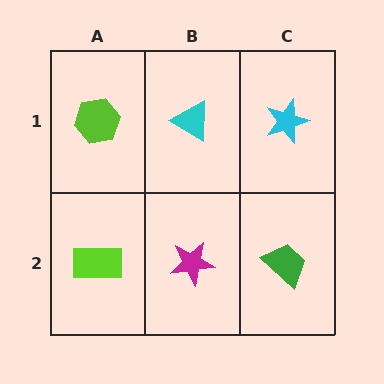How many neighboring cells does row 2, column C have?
2.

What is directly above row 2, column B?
A cyan triangle.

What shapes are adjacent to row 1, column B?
A magenta star (row 2, column B), a lime hexagon (row 1, column A), a cyan star (row 1, column C).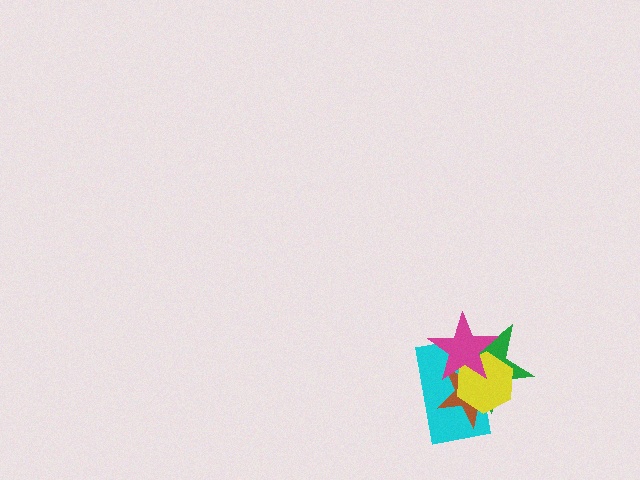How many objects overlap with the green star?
4 objects overlap with the green star.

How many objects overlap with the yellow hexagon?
4 objects overlap with the yellow hexagon.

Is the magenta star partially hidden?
No, no other shape covers it.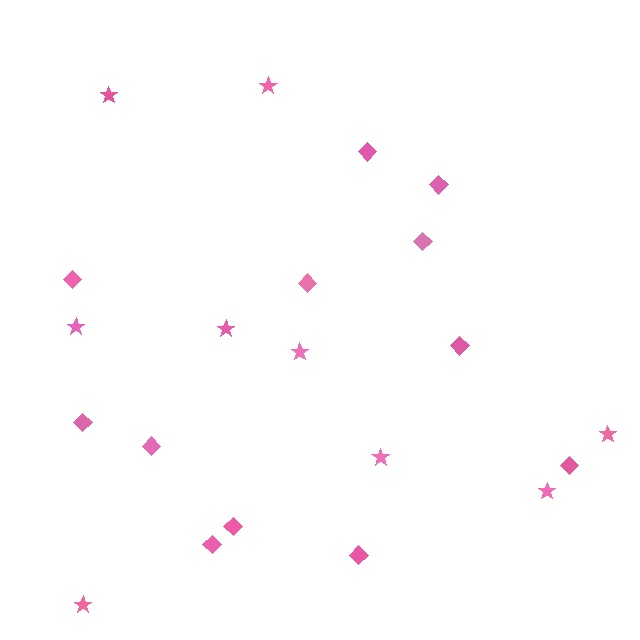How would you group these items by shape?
There are 2 groups: one group of stars (9) and one group of diamonds (12).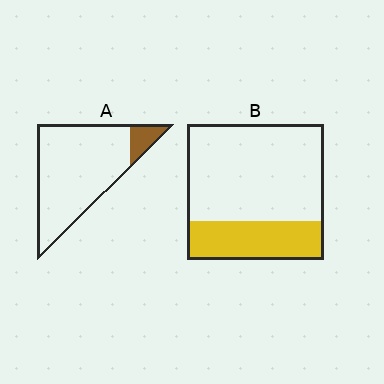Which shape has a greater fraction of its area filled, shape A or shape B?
Shape B.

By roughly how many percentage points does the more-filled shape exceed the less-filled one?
By roughly 20 percentage points (B over A).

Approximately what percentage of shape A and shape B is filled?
A is approximately 10% and B is approximately 30%.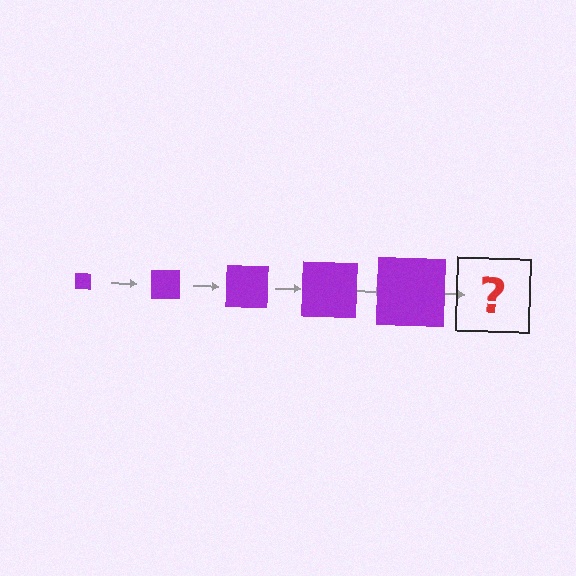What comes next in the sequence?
The next element should be a purple square, larger than the previous one.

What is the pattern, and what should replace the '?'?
The pattern is that the square gets progressively larger each step. The '?' should be a purple square, larger than the previous one.